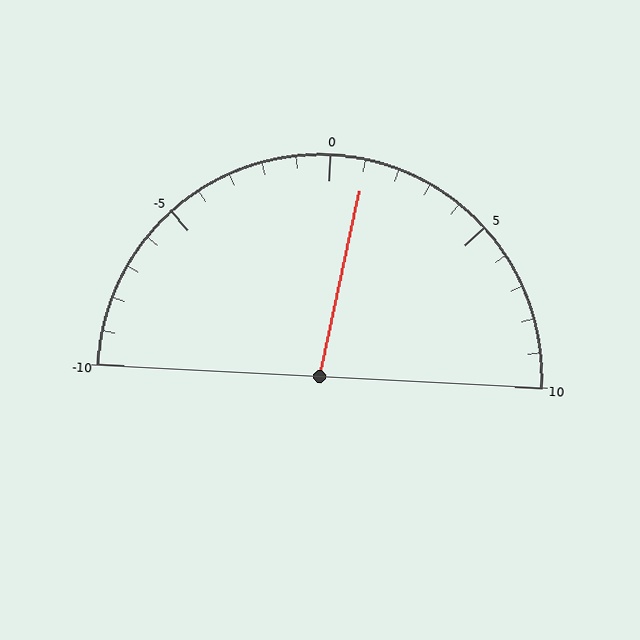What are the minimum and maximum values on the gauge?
The gauge ranges from -10 to 10.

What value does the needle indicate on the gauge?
The needle indicates approximately 1.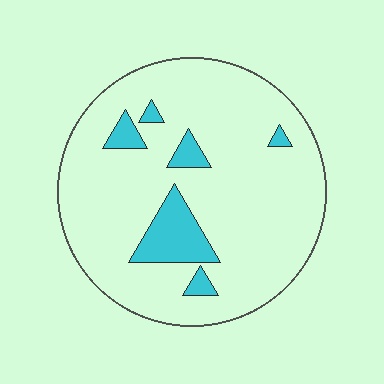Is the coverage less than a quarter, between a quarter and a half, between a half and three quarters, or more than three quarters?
Less than a quarter.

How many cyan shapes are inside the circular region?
6.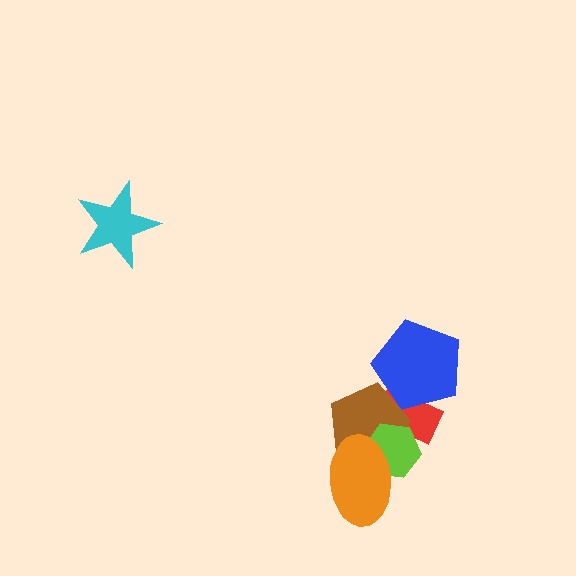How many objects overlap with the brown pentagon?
4 objects overlap with the brown pentagon.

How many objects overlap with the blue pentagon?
2 objects overlap with the blue pentagon.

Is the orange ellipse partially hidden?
No, no other shape covers it.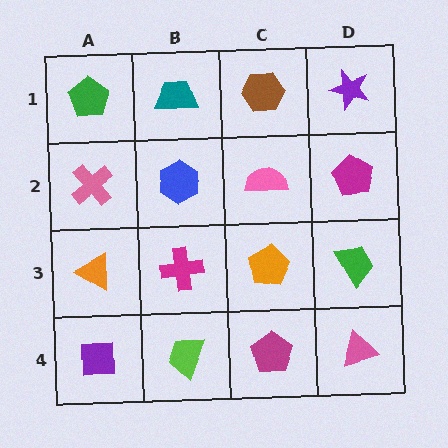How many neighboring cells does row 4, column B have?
3.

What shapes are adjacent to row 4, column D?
A green trapezoid (row 3, column D), a magenta pentagon (row 4, column C).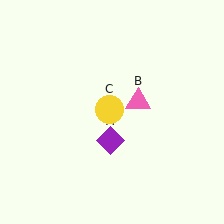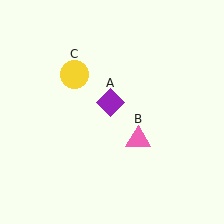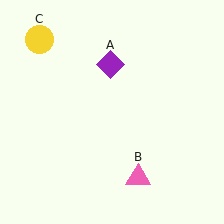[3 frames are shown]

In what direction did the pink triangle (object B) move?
The pink triangle (object B) moved down.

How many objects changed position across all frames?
3 objects changed position: purple diamond (object A), pink triangle (object B), yellow circle (object C).